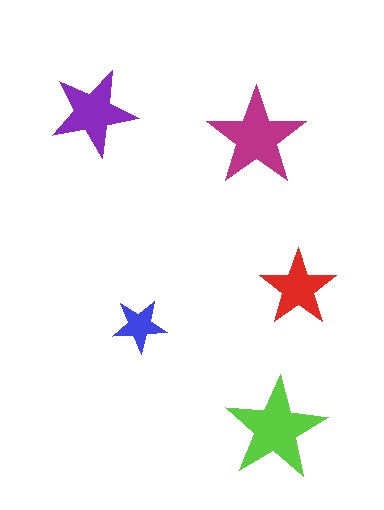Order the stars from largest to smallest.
the lime one, the magenta one, the purple one, the red one, the blue one.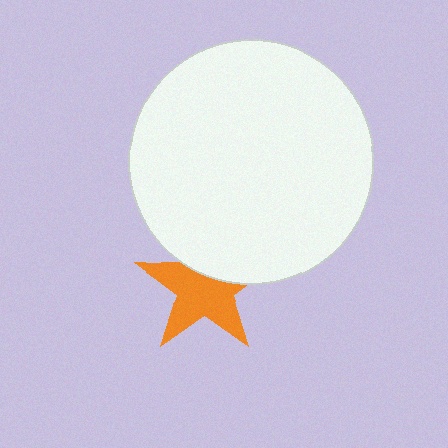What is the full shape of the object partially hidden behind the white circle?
The partially hidden object is an orange star.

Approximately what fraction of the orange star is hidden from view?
Roughly 35% of the orange star is hidden behind the white circle.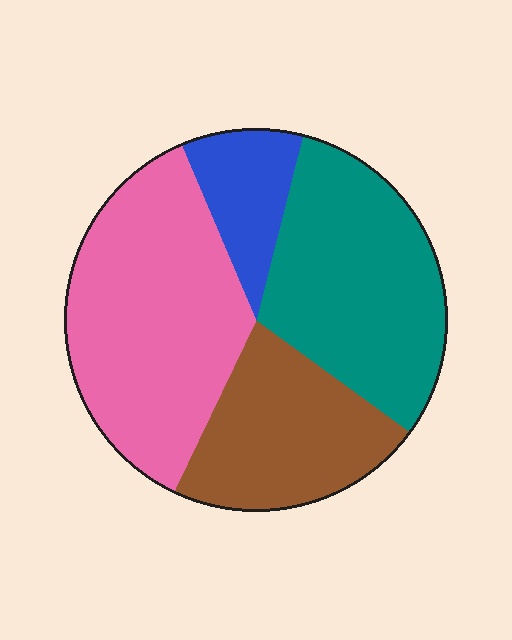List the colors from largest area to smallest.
From largest to smallest: pink, teal, brown, blue.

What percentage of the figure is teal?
Teal takes up between a sixth and a third of the figure.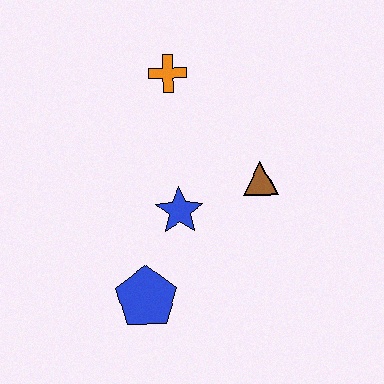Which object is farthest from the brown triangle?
The blue pentagon is farthest from the brown triangle.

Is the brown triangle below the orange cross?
Yes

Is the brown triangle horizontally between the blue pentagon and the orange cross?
No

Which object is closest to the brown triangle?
The blue star is closest to the brown triangle.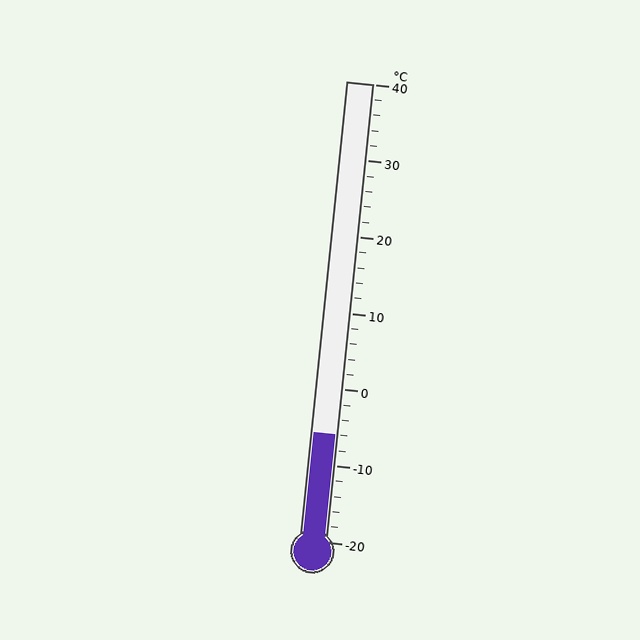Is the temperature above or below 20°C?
The temperature is below 20°C.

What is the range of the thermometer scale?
The thermometer scale ranges from -20°C to 40°C.